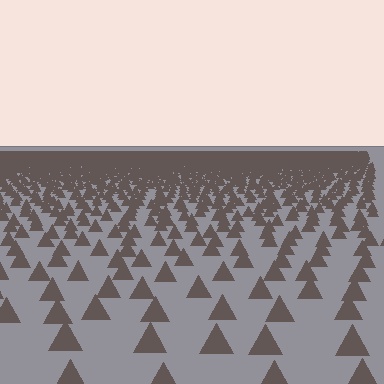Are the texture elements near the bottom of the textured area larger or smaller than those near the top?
Larger. Near the bottom, elements are closer to the viewer and appear at a bigger on-screen size.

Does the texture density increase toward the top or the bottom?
Density increases toward the top.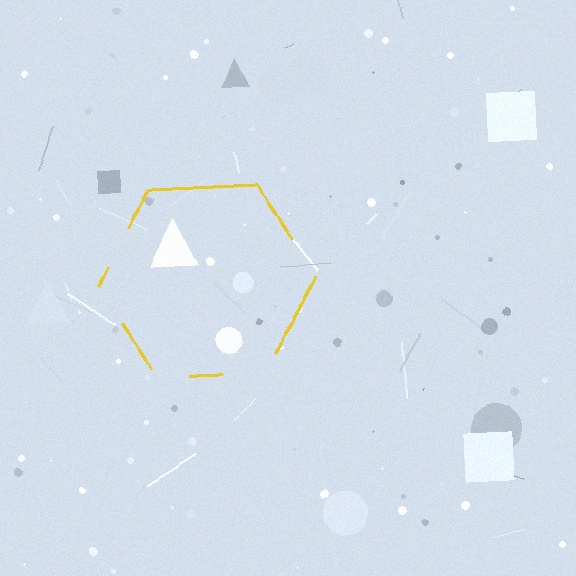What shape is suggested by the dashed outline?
The dashed outline suggests a hexagon.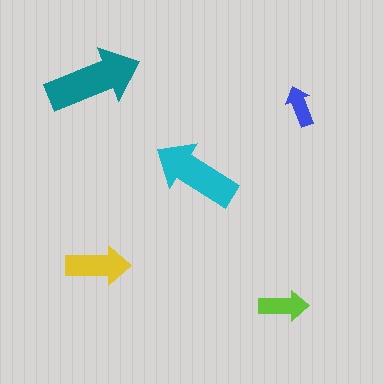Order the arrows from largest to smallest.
the teal one, the cyan one, the yellow one, the lime one, the blue one.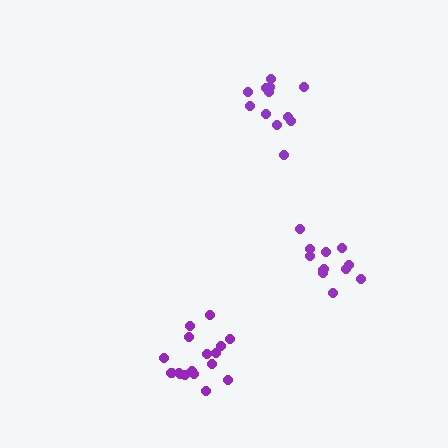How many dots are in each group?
Group 1: 17 dots, Group 2: 12 dots, Group 3: 12 dots (41 total).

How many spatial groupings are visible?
There are 3 spatial groupings.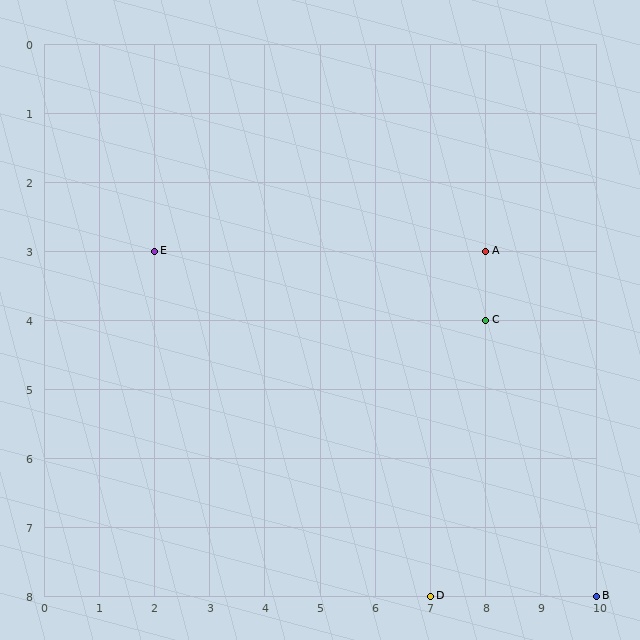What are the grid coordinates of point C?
Point C is at grid coordinates (8, 4).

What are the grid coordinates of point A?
Point A is at grid coordinates (8, 3).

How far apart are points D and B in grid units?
Points D and B are 3 columns apart.